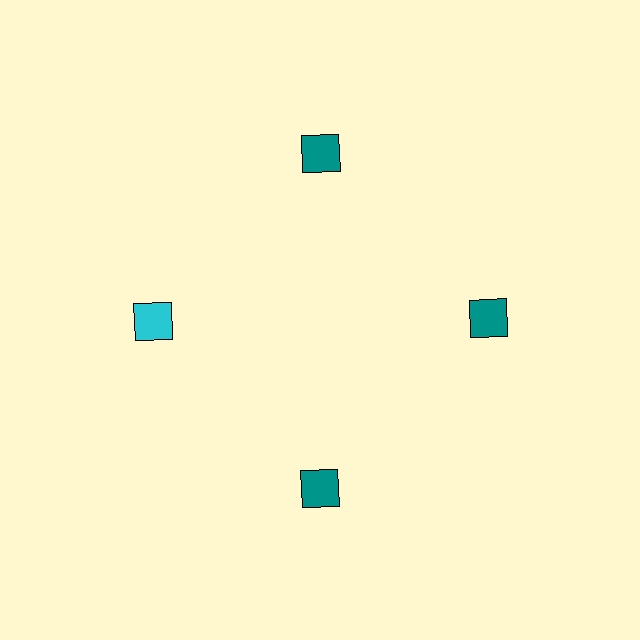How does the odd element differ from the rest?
It has a different color: cyan instead of teal.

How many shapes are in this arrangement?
There are 4 shapes arranged in a ring pattern.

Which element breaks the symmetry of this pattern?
The cyan square at roughly the 9 o'clock position breaks the symmetry. All other shapes are teal squares.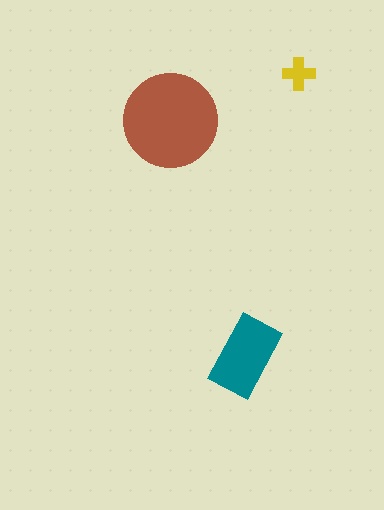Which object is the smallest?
The yellow cross.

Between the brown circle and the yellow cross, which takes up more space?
The brown circle.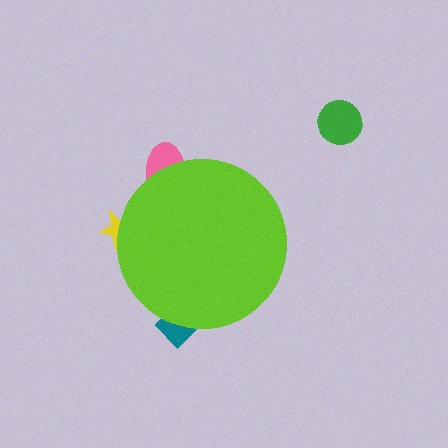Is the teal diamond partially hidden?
Yes, the teal diamond is partially hidden behind the lime circle.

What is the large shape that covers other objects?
A lime circle.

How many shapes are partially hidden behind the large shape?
3 shapes are partially hidden.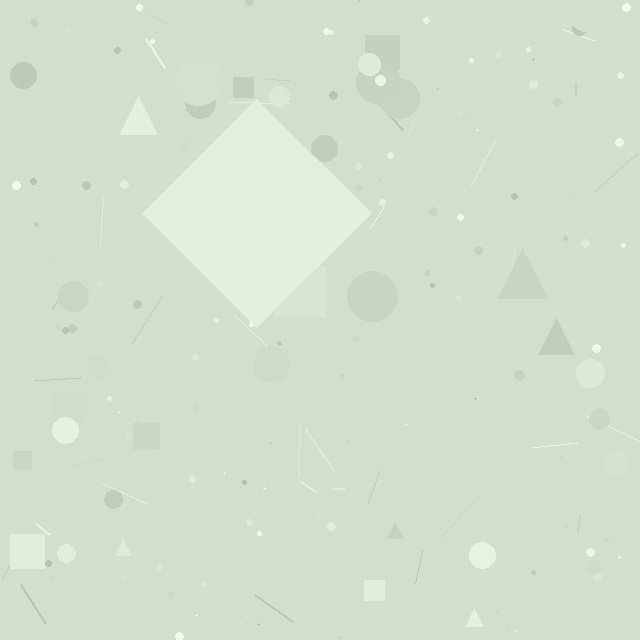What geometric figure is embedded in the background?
A diamond is embedded in the background.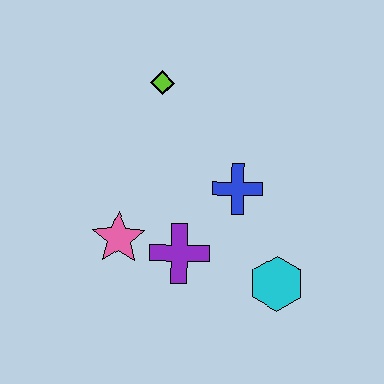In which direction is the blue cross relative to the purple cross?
The blue cross is above the purple cross.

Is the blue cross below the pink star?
No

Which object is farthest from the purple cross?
The lime diamond is farthest from the purple cross.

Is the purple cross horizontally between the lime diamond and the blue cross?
Yes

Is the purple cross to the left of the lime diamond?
No